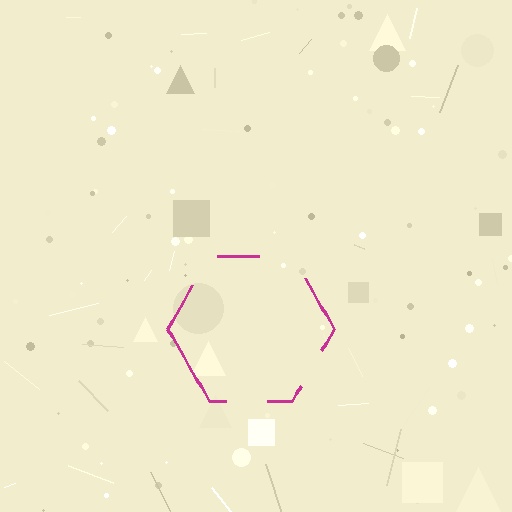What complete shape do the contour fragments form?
The contour fragments form a hexagon.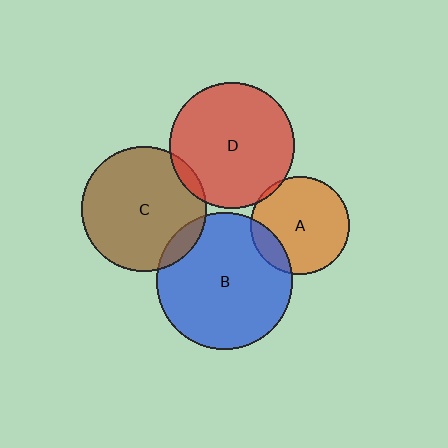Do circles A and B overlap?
Yes.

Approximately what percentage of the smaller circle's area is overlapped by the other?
Approximately 15%.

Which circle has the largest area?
Circle B (blue).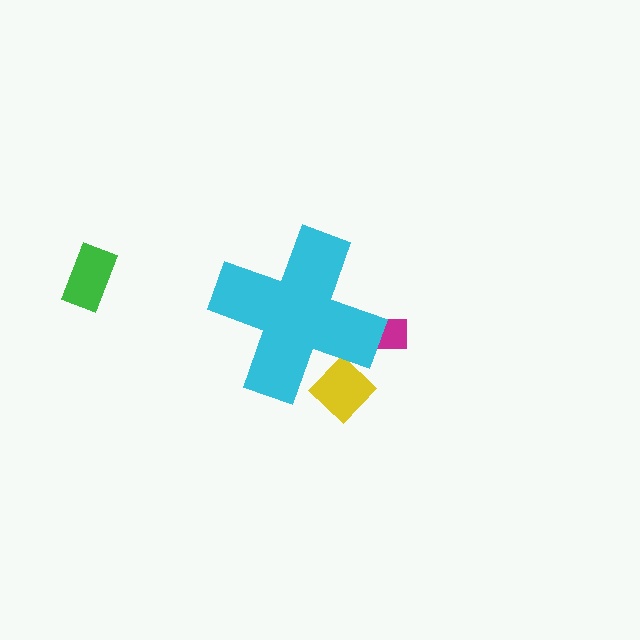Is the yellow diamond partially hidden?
Yes, the yellow diamond is partially hidden behind the cyan cross.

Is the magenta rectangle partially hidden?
Yes, the magenta rectangle is partially hidden behind the cyan cross.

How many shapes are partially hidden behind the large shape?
2 shapes are partially hidden.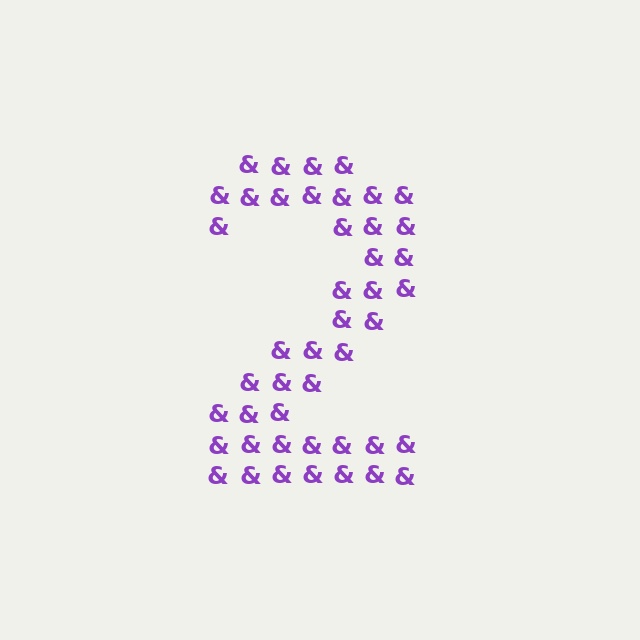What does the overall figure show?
The overall figure shows the digit 2.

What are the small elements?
The small elements are ampersands.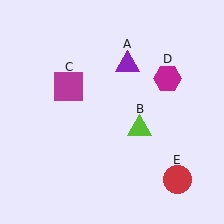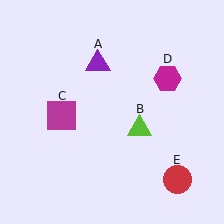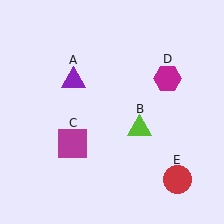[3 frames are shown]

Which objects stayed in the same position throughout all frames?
Lime triangle (object B) and magenta hexagon (object D) and red circle (object E) remained stationary.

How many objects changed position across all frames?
2 objects changed position: purple triangle (object A), magenta square (object C).